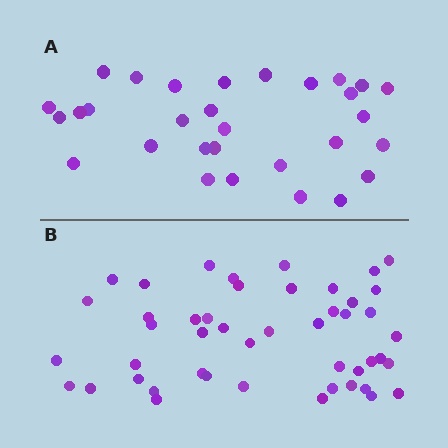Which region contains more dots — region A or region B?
Region B (the bottom region) has more dots.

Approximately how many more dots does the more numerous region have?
Region B has approximately 15 more dots than region A.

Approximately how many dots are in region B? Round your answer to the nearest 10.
About 50 dots. (The exact count is 47, which rounds to 50.)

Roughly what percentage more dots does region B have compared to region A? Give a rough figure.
About 55% more.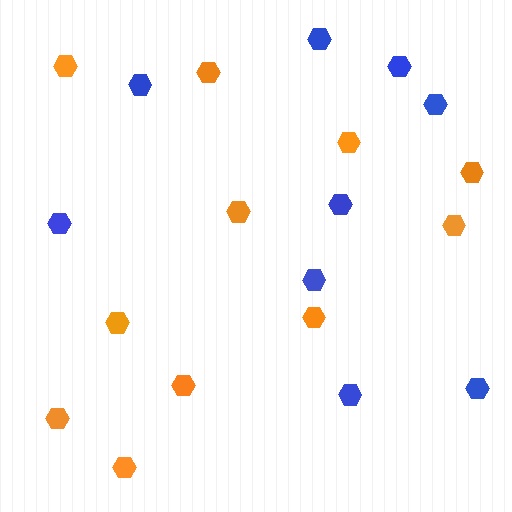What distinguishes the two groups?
There are 2 groups: one group of orange hexagons (11) and one group of blue hexagons (9).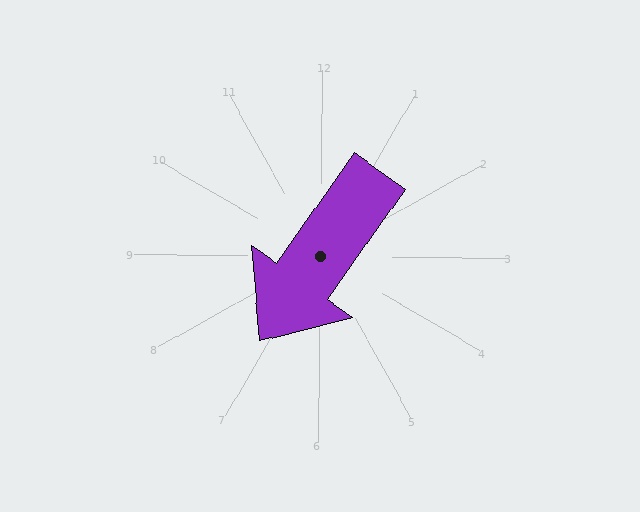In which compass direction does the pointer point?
Southwest.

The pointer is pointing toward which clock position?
Roughly 7 o'clock.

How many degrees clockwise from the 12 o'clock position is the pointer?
Approximately 215 degrees.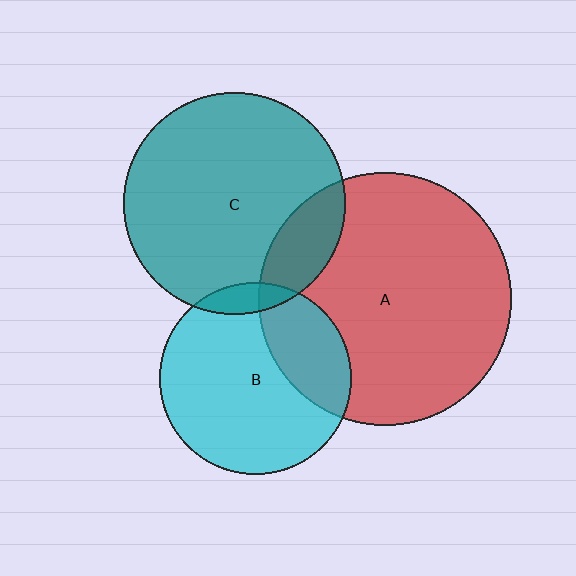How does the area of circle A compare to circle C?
Approximately 1.3 times.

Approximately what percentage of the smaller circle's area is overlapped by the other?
Approximately 15%.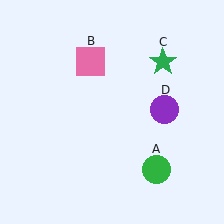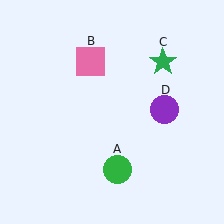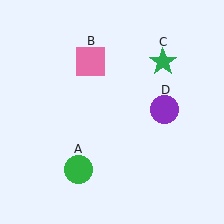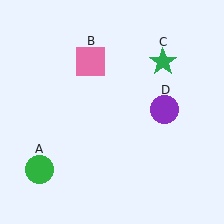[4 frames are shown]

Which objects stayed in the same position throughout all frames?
Pink square (object B) and green star (object C) and purple circle (object D) remained stationary.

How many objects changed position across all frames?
1 object changed position: green circle (object A).